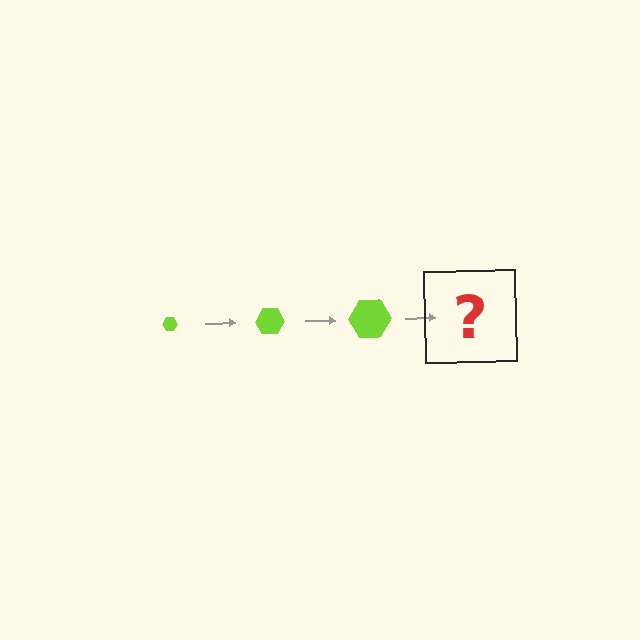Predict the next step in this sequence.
The next step is a lime hexagon, larger than the previous one.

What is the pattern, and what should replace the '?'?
The pattern is that the hexagon gets progressively larger each step. The '?' should be a lime hexagon, larger than the previous one.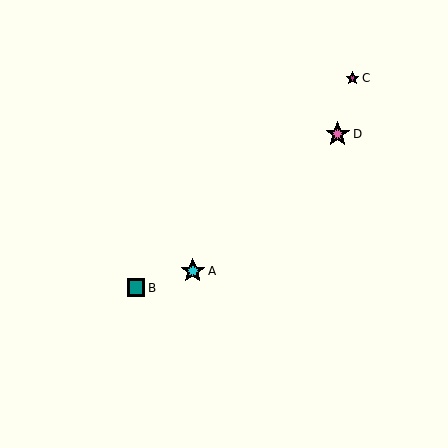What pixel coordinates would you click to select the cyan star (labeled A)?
Click at (193, 271) to select the cyan star A.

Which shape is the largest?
The pink star (labeled D) is the largest.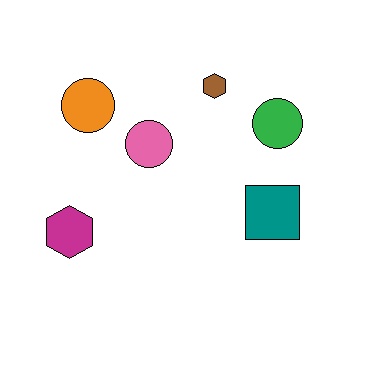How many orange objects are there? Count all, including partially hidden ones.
There is 1 orange object.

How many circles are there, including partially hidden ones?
There are 3 circles.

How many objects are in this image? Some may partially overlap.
There are 6 objects.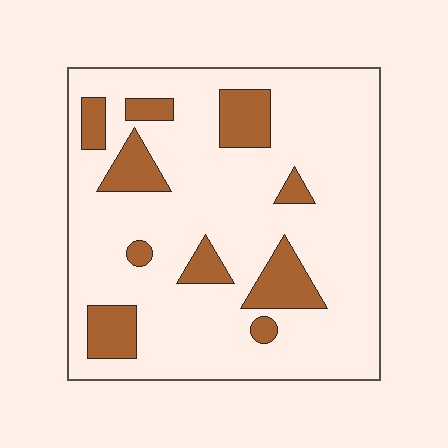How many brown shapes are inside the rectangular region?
10.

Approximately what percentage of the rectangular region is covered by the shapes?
Approximately 20%.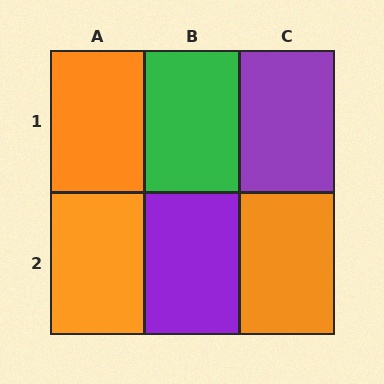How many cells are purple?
2 cells are purple.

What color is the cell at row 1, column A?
Orange.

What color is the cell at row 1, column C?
Purple.